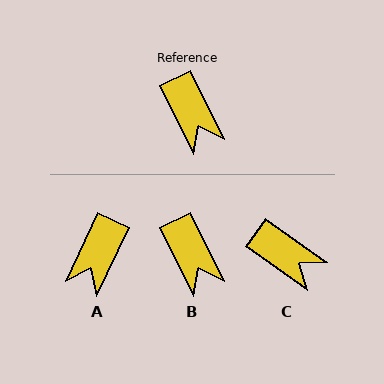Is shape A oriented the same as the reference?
No, it is off by about 51 degrees.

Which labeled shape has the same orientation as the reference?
B.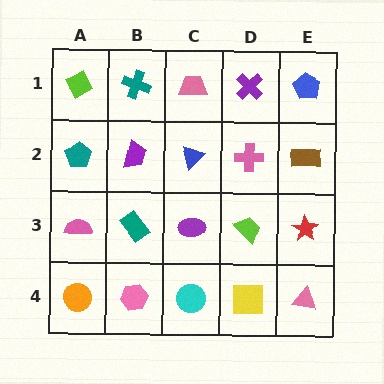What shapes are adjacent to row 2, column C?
A pink trapezoid (row 1, column C), a purple ellipse (row 3, column C), a purple trapezoid (row 2, column B), a pink cross (row 2, column D).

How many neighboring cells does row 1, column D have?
3.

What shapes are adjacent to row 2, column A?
A lime diamond (row 1, column A), a pink semicircle (row 3, column A), a purple trapezoid (row 2, column B).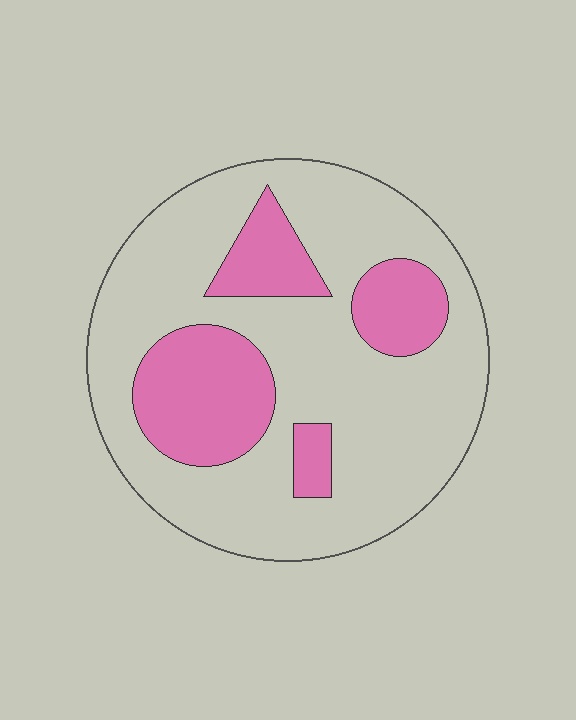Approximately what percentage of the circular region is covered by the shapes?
Approximately 25%.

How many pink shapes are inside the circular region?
4.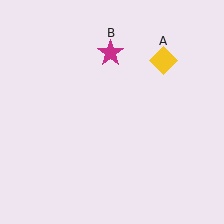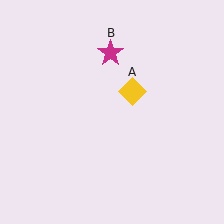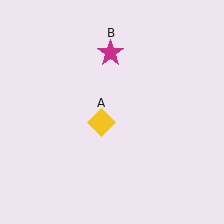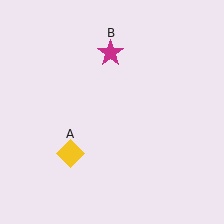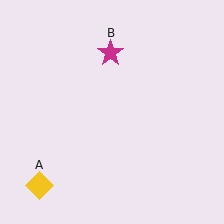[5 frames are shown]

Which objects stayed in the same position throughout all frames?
Magenta star (object B) remained stationary.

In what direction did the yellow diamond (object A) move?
The yellow diamond (object A) moved down and to the left.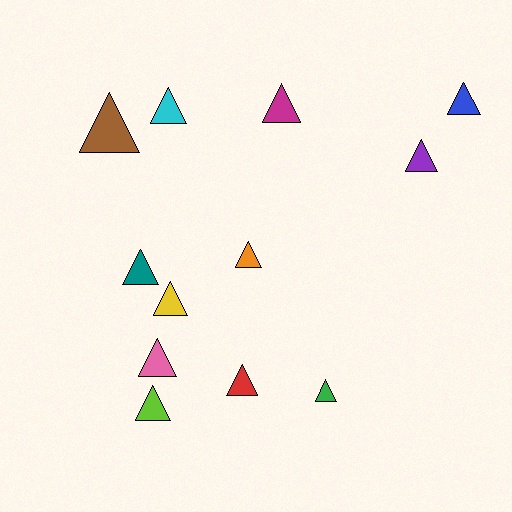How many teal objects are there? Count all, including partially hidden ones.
There is 1 teal object.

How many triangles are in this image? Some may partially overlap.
There are 12 triangles.